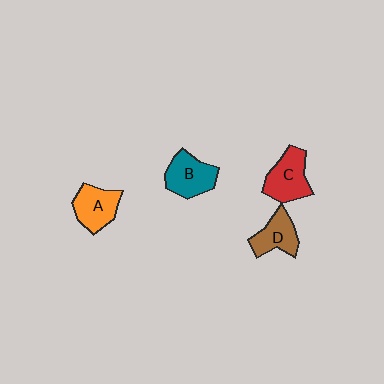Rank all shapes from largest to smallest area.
From largest to smallest: C (red), B (teal), A (orange), D (brown).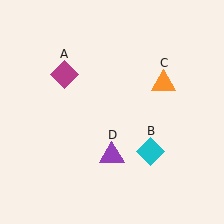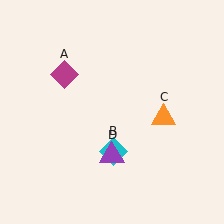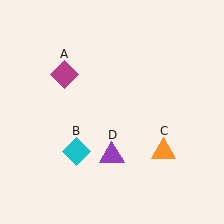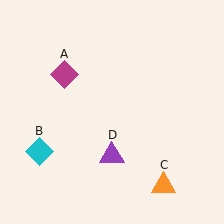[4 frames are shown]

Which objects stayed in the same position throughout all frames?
Magenta diamond (object A) and purple triangle (object D) remained stationary.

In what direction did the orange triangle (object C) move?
The orange triangle (object C) moved down.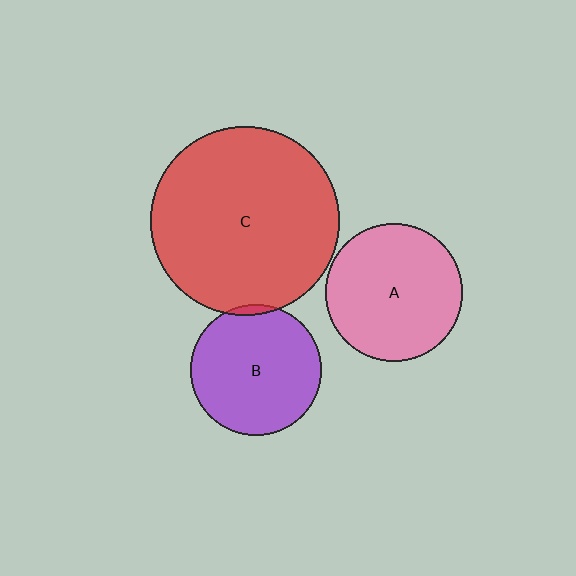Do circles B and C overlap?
Yes.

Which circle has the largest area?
Circle C (red).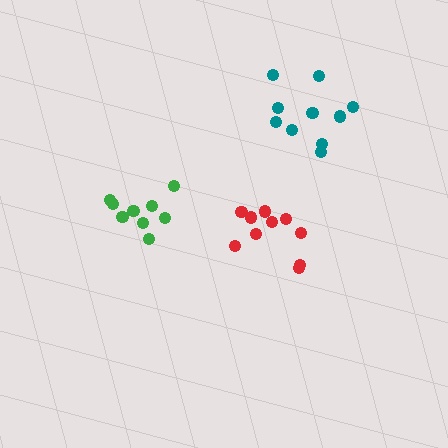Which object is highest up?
The teal cluster is topmost.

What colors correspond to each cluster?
The clusters are colored: green, red, teal.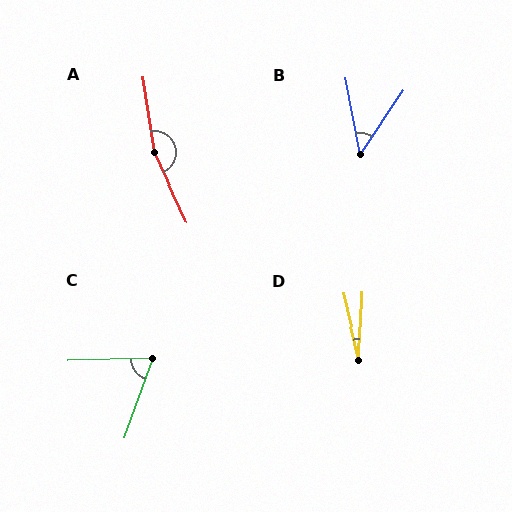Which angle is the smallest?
D, at approximately 16 degrees.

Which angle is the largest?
A, at approximately 164 degrees.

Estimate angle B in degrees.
Approximately 44 degrees.